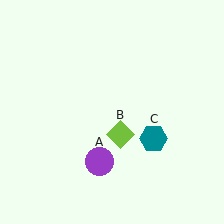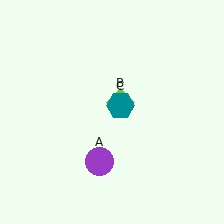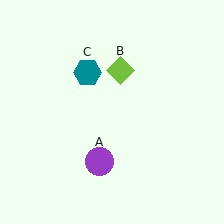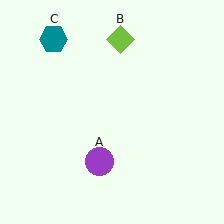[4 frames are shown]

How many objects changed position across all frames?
2 objects changed position: lime diamond (object B), teal hexagon (object C).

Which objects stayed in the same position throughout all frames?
Purple circle (object A) remained stationary.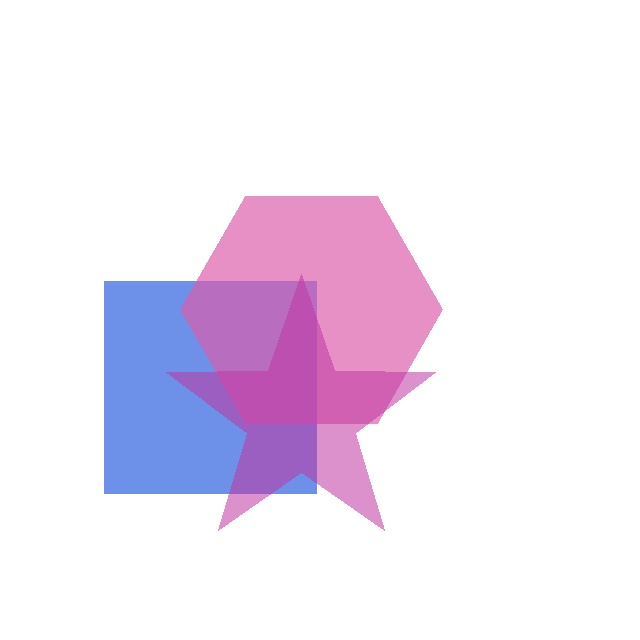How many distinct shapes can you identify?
There are 3 distinct shapes: a blue square, a pink hexagon, a magenta star.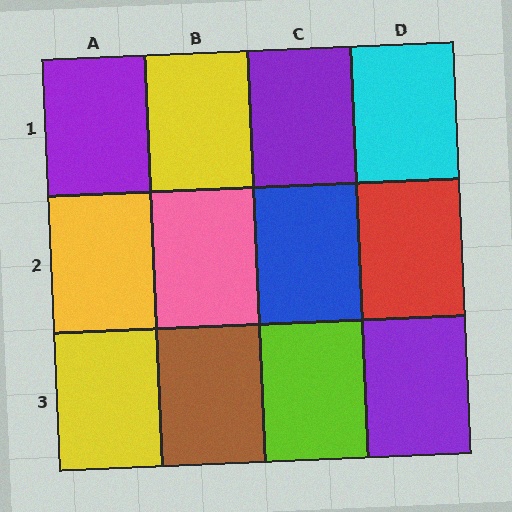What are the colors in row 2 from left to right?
Yellow, pink, blue, red.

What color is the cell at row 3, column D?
Purple.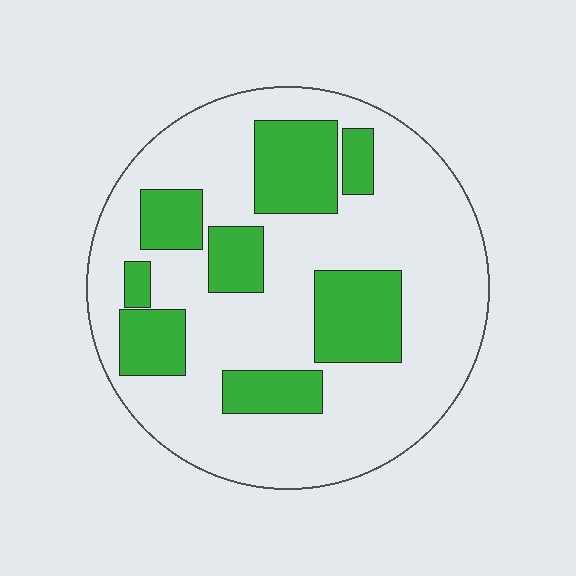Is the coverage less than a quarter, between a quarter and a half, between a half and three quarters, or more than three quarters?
Between a quarter and a half.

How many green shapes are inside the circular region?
8.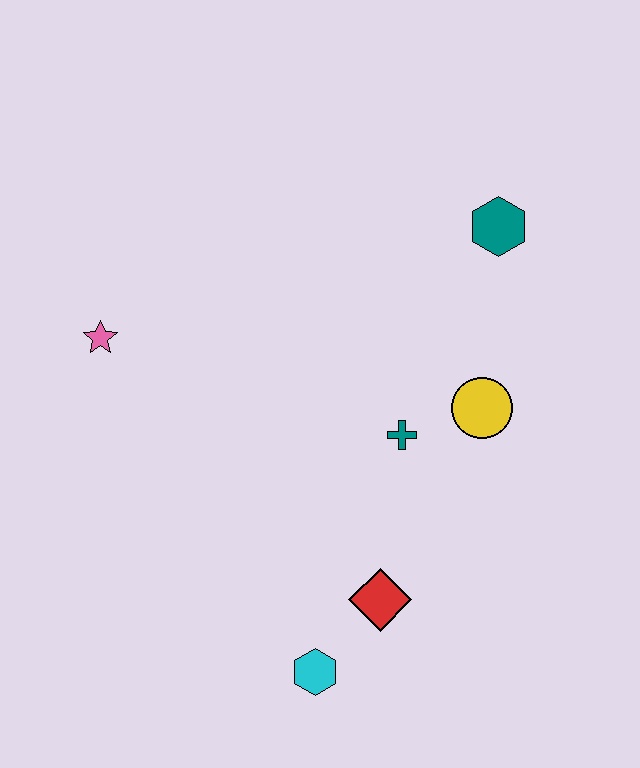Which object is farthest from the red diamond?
The teal hexagon is farthest from the red diamond.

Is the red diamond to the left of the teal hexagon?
Yes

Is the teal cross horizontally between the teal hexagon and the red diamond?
Yes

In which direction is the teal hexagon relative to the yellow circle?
The teal hexagon is above the yellow circle.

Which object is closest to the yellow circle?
The teal cross is closest to the yellow circle.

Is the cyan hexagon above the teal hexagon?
No